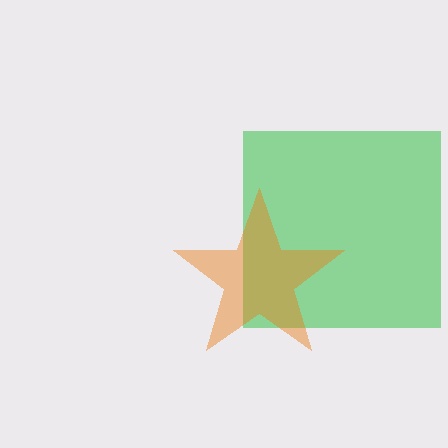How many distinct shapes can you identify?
There are 2 distinct shapes: a green square, an orange star.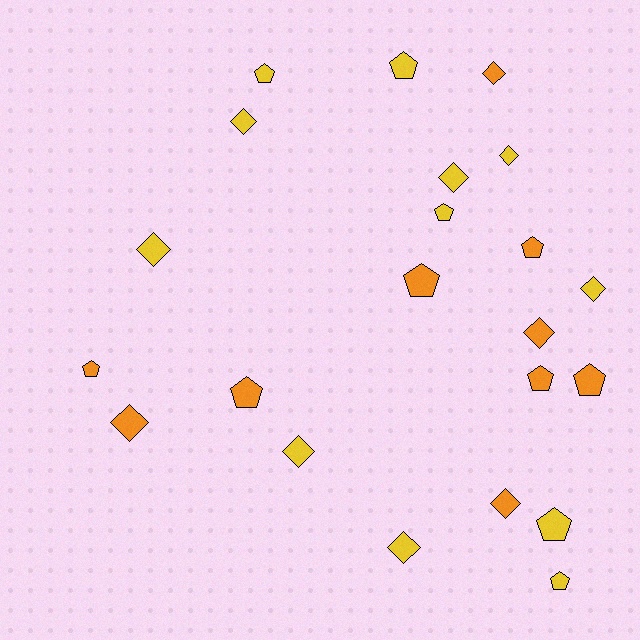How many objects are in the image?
There are 22 objects.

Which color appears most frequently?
Yellow, with 12 objects.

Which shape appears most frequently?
Pentagon, with 11 objects.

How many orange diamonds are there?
There are 4 orange diamonds.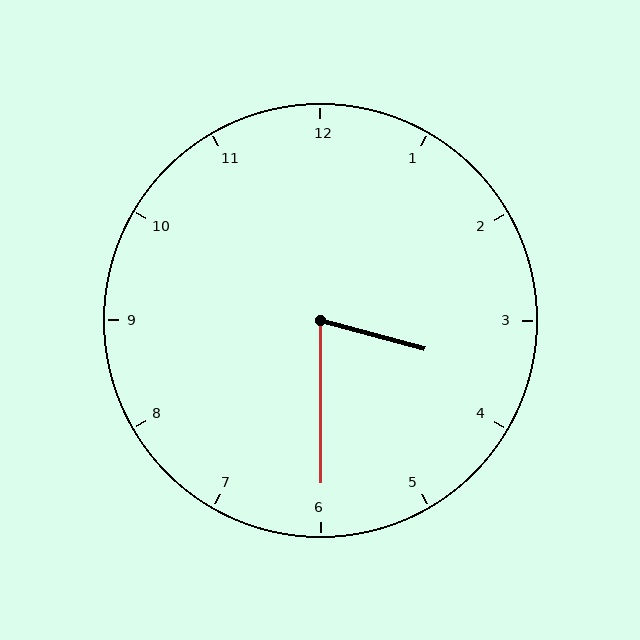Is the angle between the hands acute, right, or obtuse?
It is acute.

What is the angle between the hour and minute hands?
Approximately 75 degrees.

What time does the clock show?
3:30.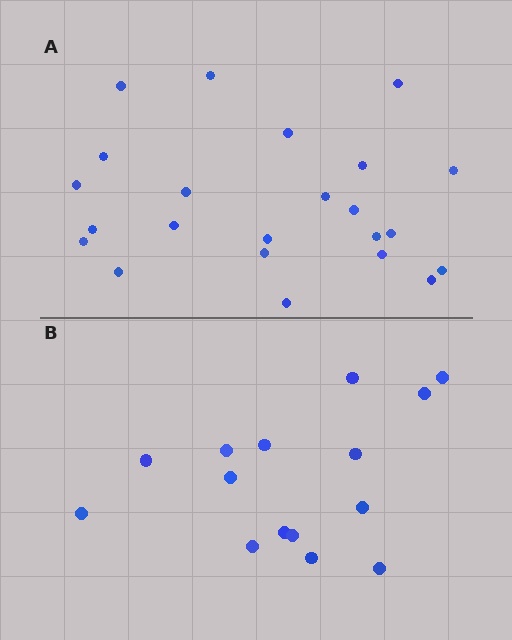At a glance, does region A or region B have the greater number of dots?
Region A (the top region) has more dots.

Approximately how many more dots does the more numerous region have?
Region A has roughly 8 or so more dots than region B.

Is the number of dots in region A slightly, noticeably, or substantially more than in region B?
Region A has substantially more. The ratio is roughly 1.5 to 1.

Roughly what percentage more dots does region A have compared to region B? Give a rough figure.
About 55% more.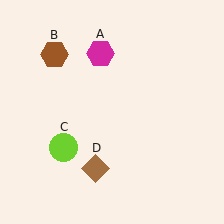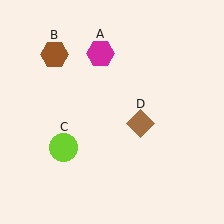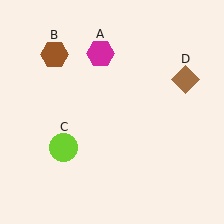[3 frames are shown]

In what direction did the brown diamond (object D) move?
The brown diamond (object D) moved up and to the right.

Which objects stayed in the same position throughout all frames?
Magenta hexagon (object A) and brown hexagon (object B) and lime circle (object C) remained stationary.